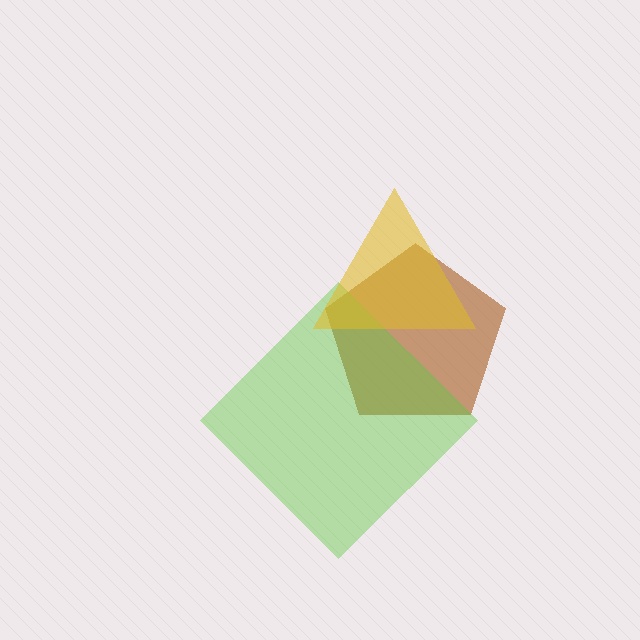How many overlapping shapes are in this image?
There are 3 overlapping shapes in the image.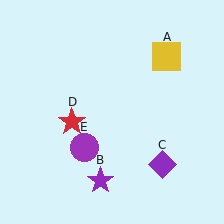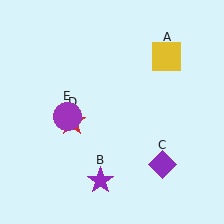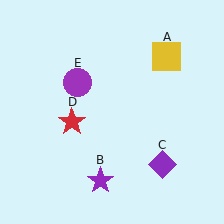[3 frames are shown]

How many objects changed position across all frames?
1 object changed position: purple circle (object E).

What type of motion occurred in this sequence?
The purple circle (object E) rotated clockwise around the center of the scene.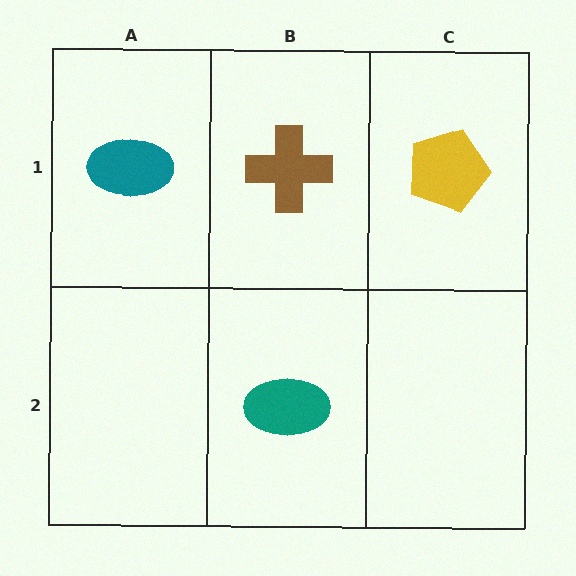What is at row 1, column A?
A teal ellipse.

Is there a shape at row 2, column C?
No, that cell is empty.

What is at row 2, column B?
A teal ellipse.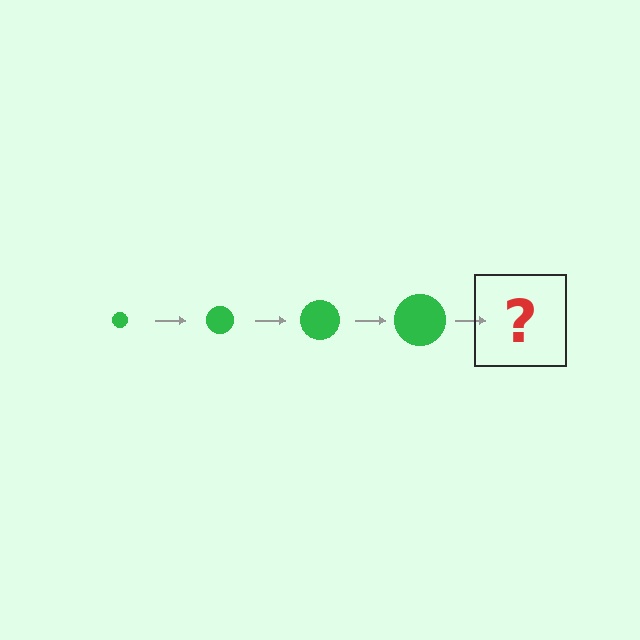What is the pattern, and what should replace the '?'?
The pattern is that the circle gets progressively larger each step. The '?' should be a green circle, larger than the previous one.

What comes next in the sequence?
The next element should be a green circle, larger than the previous one.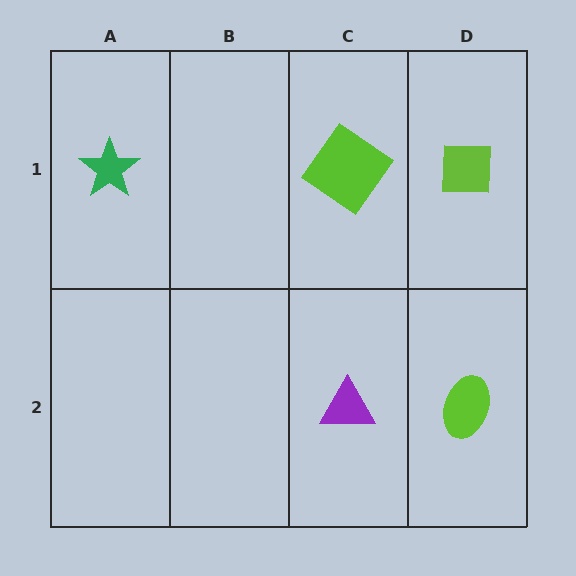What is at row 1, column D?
A lime square.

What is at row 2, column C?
A purple triangle.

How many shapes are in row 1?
3 shapes.